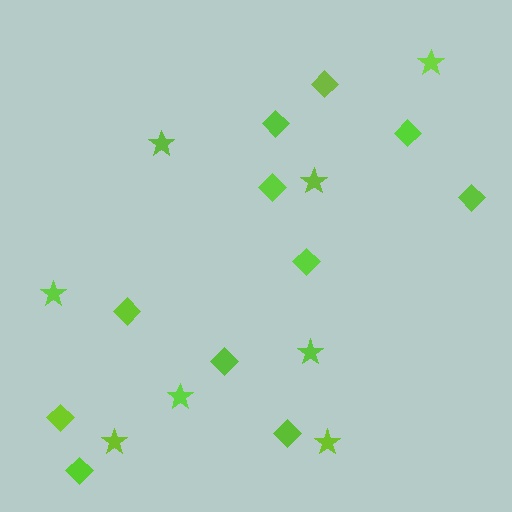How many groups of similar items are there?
There are 2 groups: one group of stars (8) and one group of diamonds (11).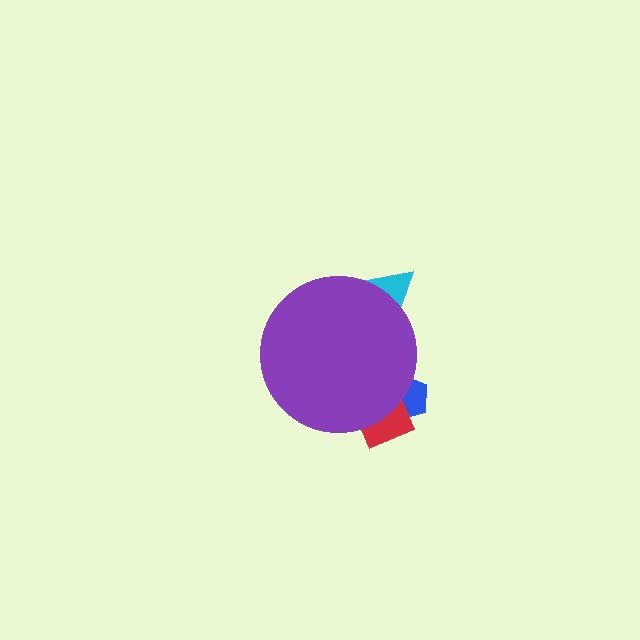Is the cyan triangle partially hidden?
Yes, the cyan triangle is partially hidden behind the purple circle.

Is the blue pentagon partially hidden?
Yes, the blue pentagon is partially hidden behind the purple circle.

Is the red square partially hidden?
Yes, the red square is partially hidden behind the purple circle.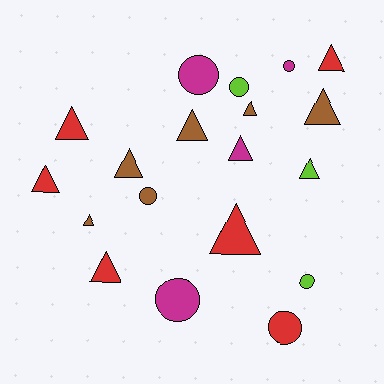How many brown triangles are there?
There are 5 brown triangles.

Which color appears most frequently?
Brown, with 6 objects.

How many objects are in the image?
There are 19 objects.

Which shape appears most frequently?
Triangle, with 12 objects.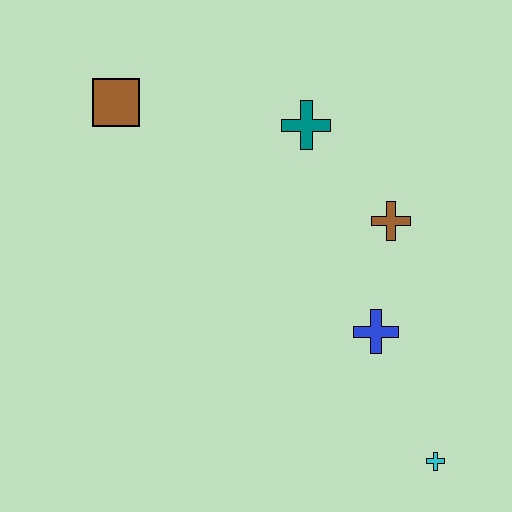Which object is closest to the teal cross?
The brown cross is closest to the teal cross.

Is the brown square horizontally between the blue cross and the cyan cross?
No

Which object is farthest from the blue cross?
The brown square is farthest from the blue cross.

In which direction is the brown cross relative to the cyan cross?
The brown cross is above the cyan cross.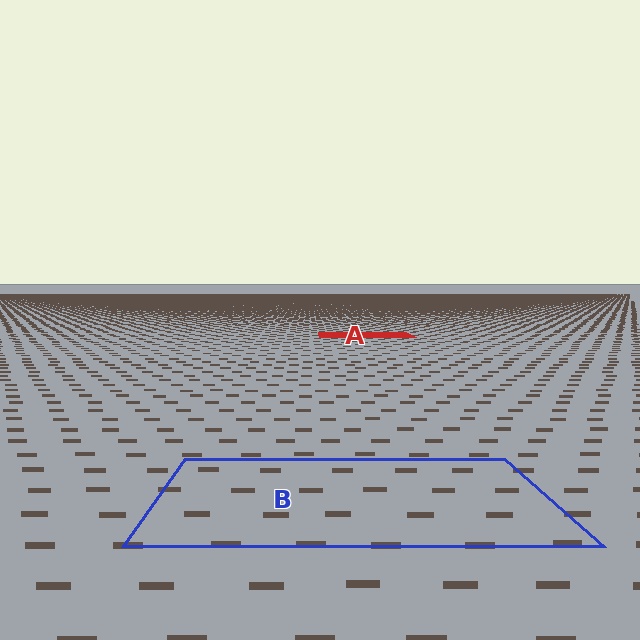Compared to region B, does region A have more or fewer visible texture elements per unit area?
Region A has more texture elements per unit area — they are packed more densely because it is farther away.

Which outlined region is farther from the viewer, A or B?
Region A is farther from the viewer — the texture elements inside it appear smaller and more densely packed.